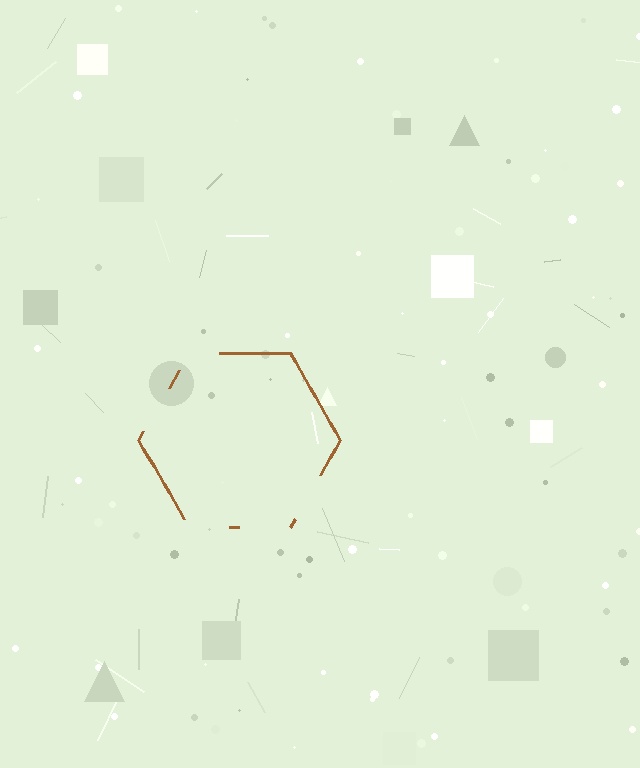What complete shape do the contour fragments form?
The contour fragments form a hexagon.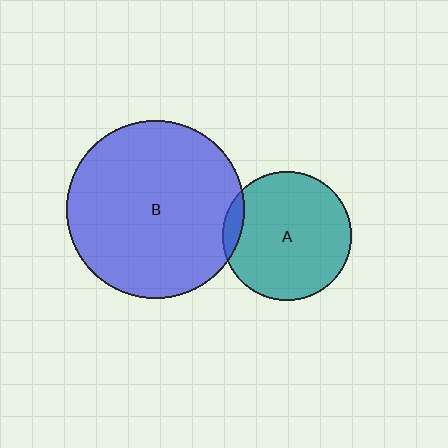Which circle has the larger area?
Circle B (blue).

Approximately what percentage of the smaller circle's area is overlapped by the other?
Approximately 5%.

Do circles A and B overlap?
Yes.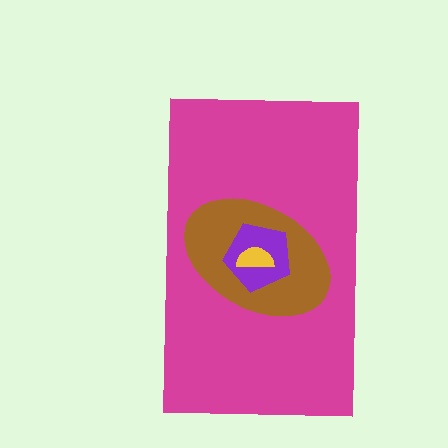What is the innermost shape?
The yellow semicircle.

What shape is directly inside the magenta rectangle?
The brown ellipse.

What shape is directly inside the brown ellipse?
The purple pentagon.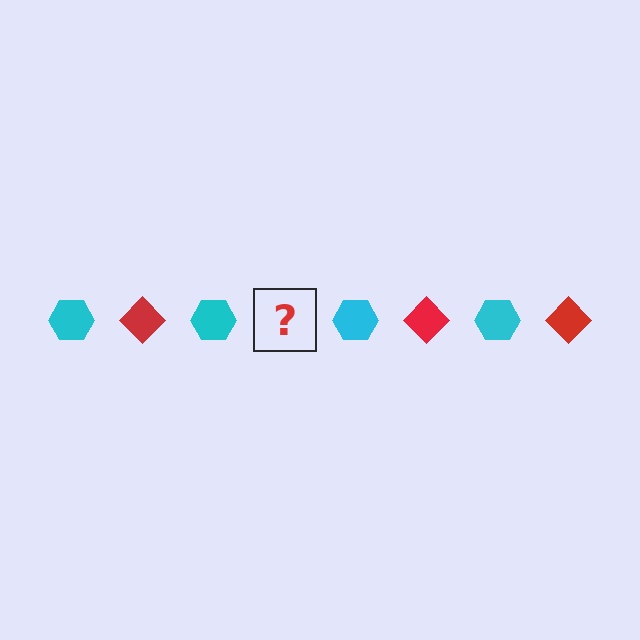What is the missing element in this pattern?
The missing element is a red diamond.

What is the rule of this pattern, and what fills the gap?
The rule is that the pattern alternates between cyan hexagon and red diamond. The gap should be filled with a red diamond.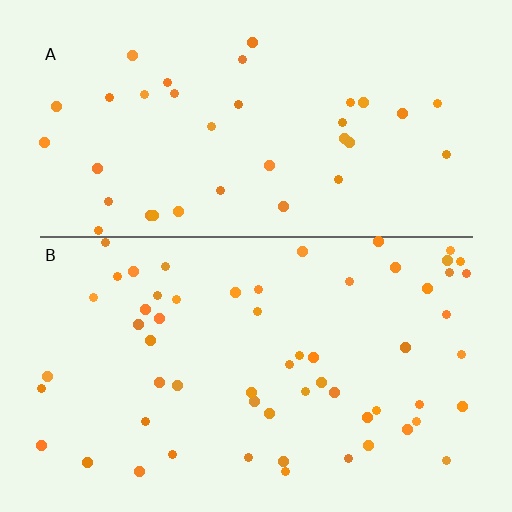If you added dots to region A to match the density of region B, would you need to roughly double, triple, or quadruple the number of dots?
Approximately double.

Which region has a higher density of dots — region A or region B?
B (the bottom).